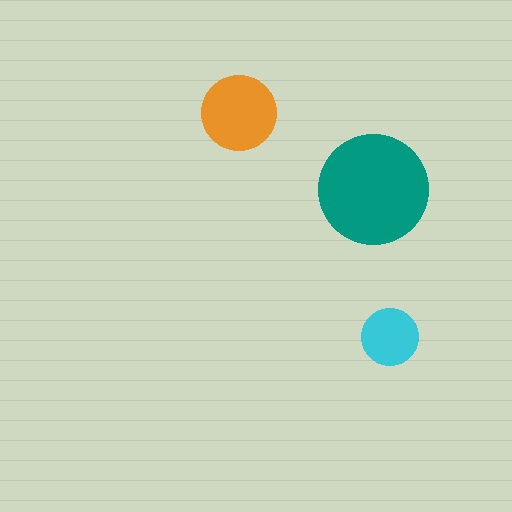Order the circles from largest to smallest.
the teal one, the orange one, the cyan one.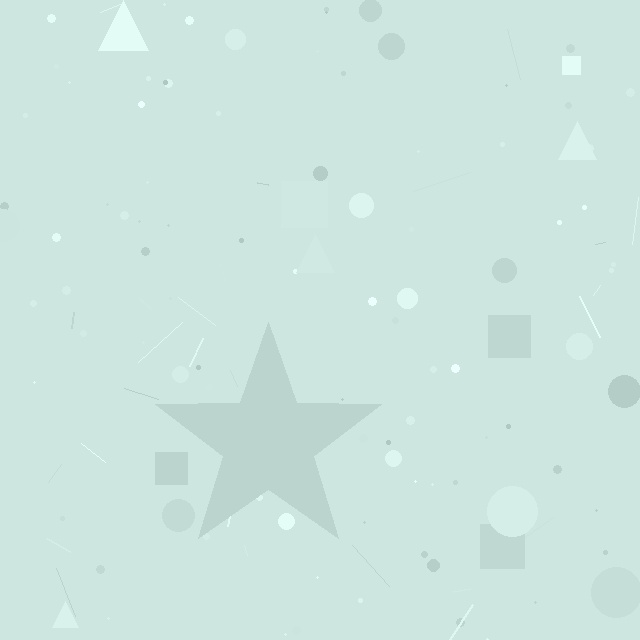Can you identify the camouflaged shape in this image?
The camouflaged shape is a star.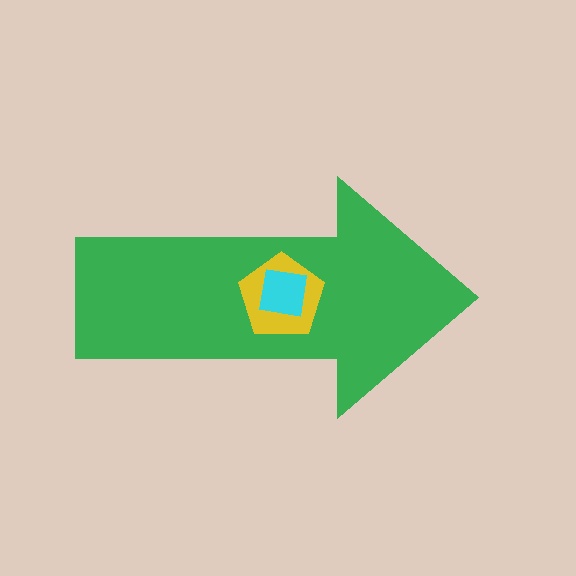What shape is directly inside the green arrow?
The yellow pentagon.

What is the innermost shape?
The cyan square.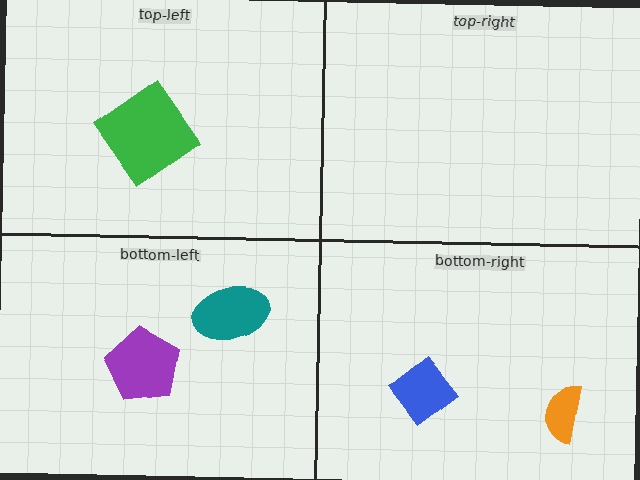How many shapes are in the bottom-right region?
2.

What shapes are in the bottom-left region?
The teal ellipse, the purple pentagon.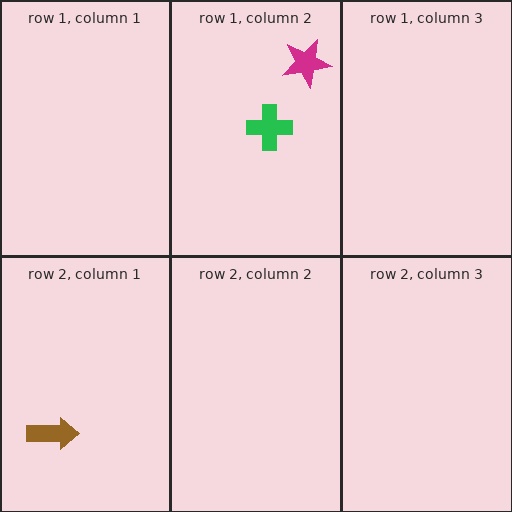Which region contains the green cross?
The row 1, column 2 region.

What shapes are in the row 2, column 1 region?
The brown arrow.